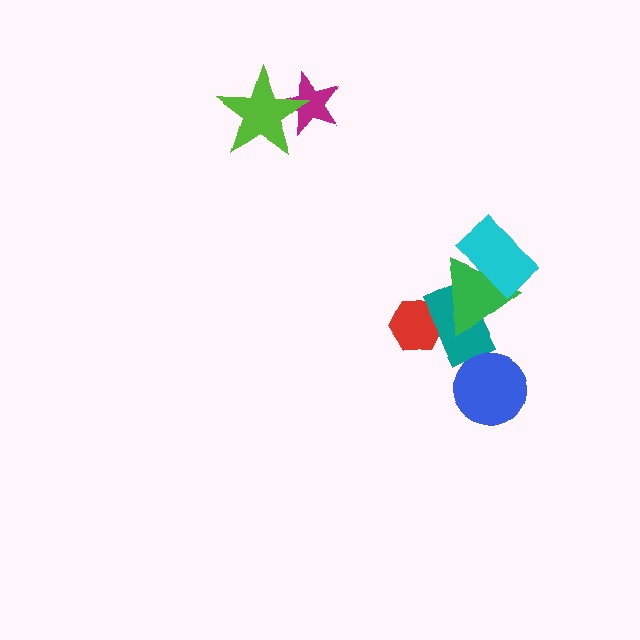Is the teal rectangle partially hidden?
Yes, it is partially covered by another shape.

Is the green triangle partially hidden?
Yes, it is partially covered by another shape.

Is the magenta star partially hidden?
Yes, it is partially covered by another shape.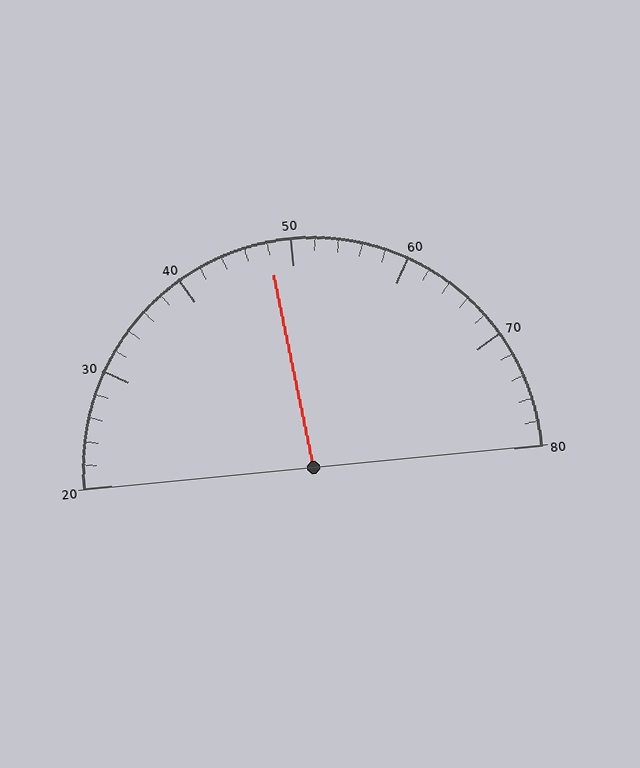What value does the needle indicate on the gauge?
The needle indicates approximately 48.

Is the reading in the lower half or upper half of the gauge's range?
The reading is in the lower half of the range (20 to 80).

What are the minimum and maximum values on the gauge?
The gauge ranges from 20 to 80.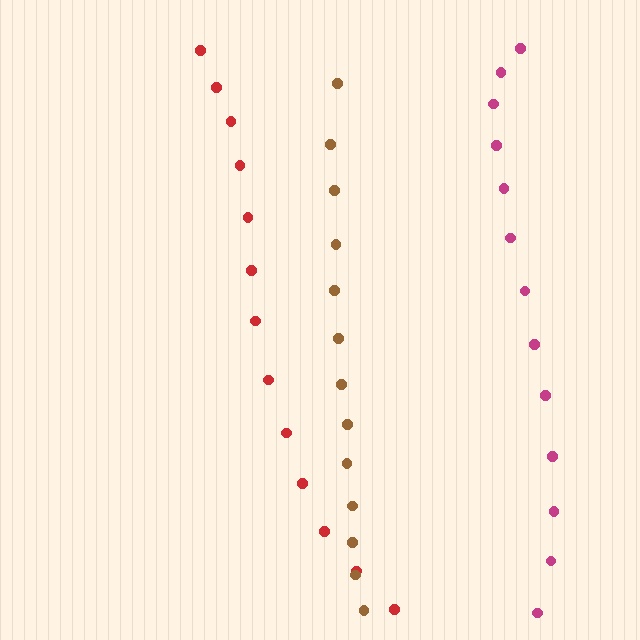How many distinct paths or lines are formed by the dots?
There are 3 distinct paths.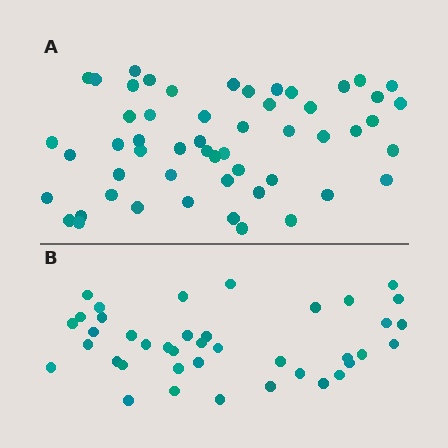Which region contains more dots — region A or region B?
Region A (the top region) has more dots.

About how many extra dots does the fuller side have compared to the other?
Region A has approximately 15 more dots than region B.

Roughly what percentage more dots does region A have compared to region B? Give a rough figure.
About 35% more.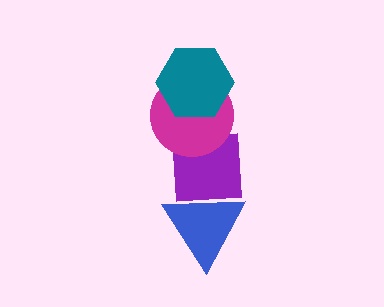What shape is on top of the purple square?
The magenta circle is on top of the purple square.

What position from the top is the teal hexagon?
The teal hexagon is 1st from the top.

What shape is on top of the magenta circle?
The teal hexagon is on top of the magenta circle.